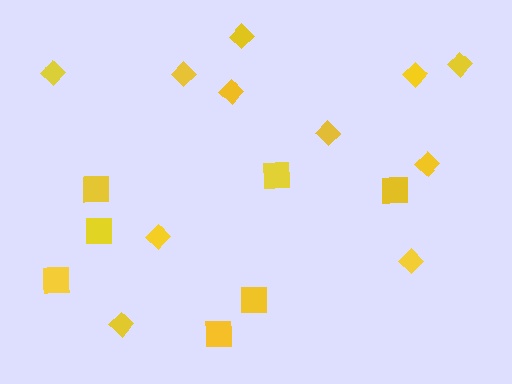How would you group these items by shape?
There are 2 groups: one group of squares (7) and one group of diamonds (11).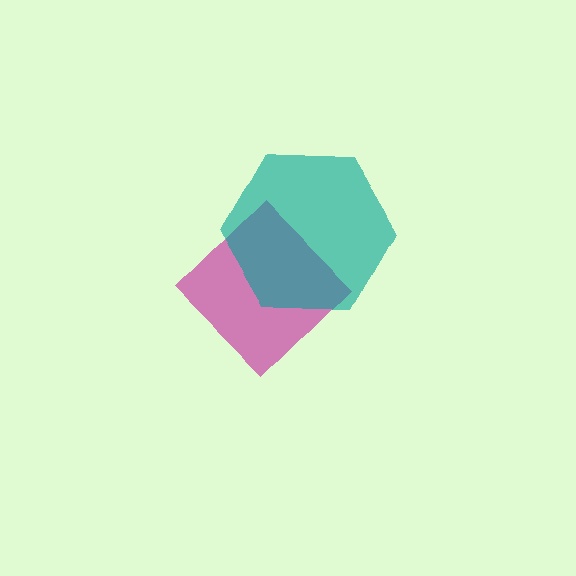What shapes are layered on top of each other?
The layered shapes are: a magenta diamond, a teal hexagon.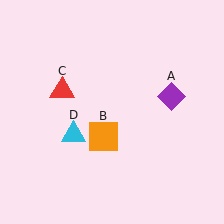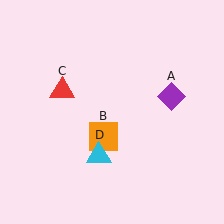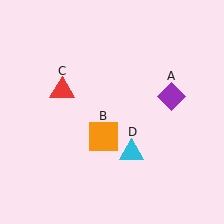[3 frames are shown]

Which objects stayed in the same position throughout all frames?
Purple diamond (object A) and orange square (object B) and red triangle (object C) remained stationary.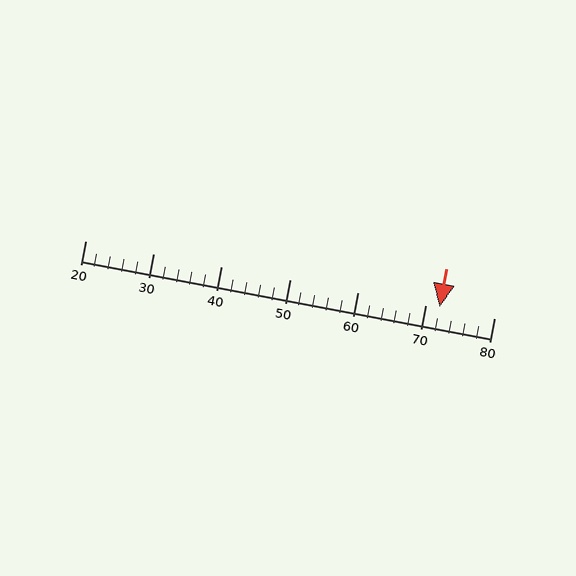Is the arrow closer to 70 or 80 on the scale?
The arrow is closer to 70.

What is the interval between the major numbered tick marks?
The major tick marks are spaced 10 units apart.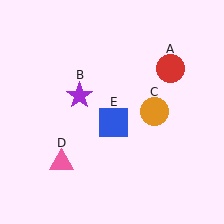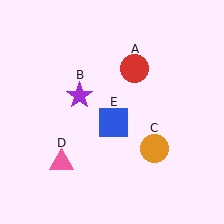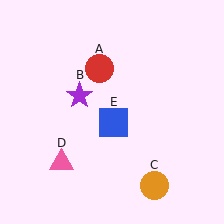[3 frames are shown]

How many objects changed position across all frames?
2 objects changed position: red circle (object A), orange circle (object C).